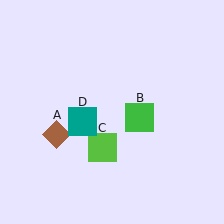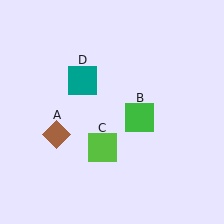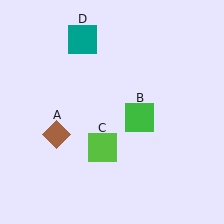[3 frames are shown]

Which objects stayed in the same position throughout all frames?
Brown diamond (object A) and green square (object B) and lime square (object C) remained stationary.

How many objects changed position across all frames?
1 object changed position: teal square (object D).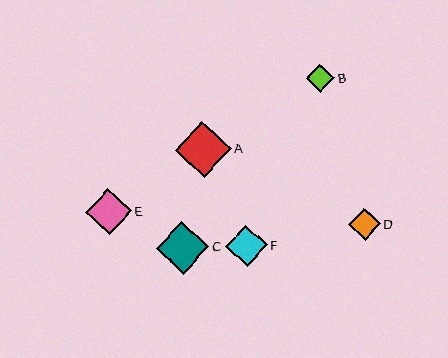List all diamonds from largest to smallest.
From largest to smallest: A, C, E, F, D, B.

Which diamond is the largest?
Diamond A is the largest with a size of approximately 56 pixels.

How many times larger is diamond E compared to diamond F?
Diamond E is approximately 1.1 times the size of diamond F.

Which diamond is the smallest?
Diamond B is the smallest with a size of approximately 29 pixels.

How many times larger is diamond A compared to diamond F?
Diamond A is approximately 1.3 times the size of diamond F.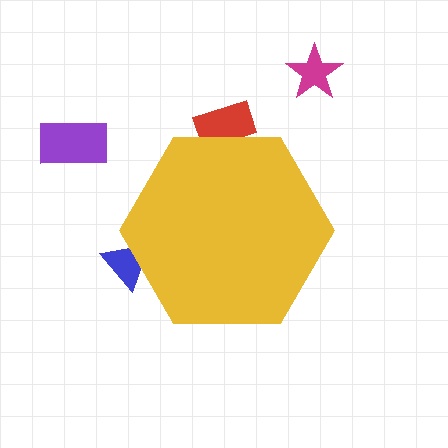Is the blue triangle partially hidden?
Yes, the blue triangle is partially hidden behind the yellow hexagon.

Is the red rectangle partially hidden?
Yes, the red rectangle is partially hidden behind the yellow hexagon.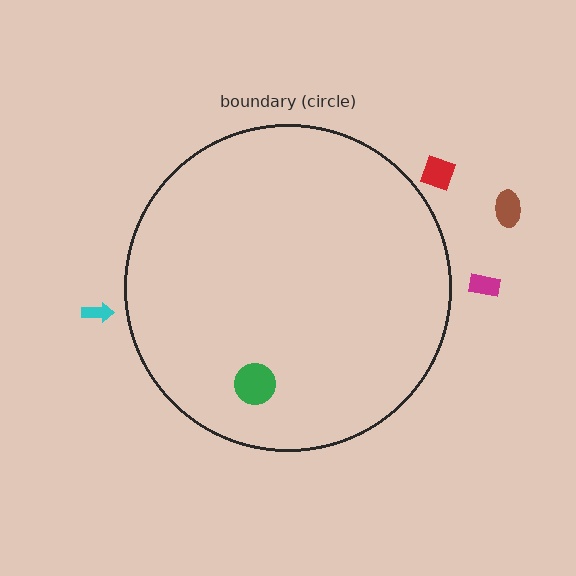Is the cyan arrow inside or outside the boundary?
Outside.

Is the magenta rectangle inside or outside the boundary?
Outside.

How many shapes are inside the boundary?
1 inside, 4 outside.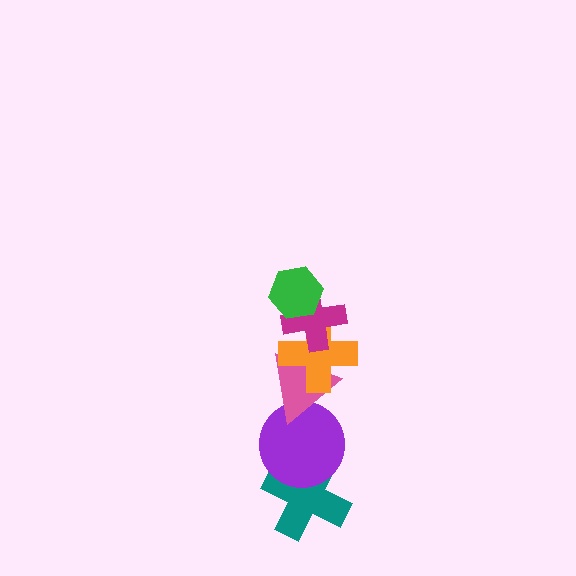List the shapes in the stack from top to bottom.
From top to bottom: the green hexagon, the magenta cross, the orange cross, the pink triangle, the purple circle, the teal cross.